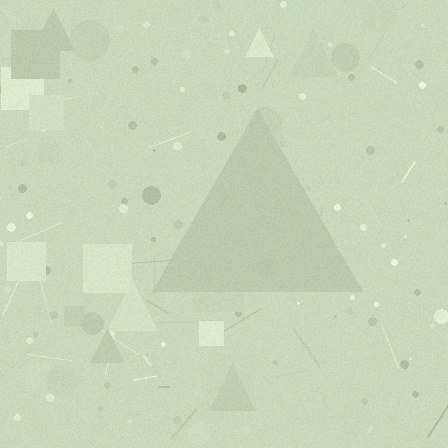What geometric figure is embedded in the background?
A triangle is embedded in the background.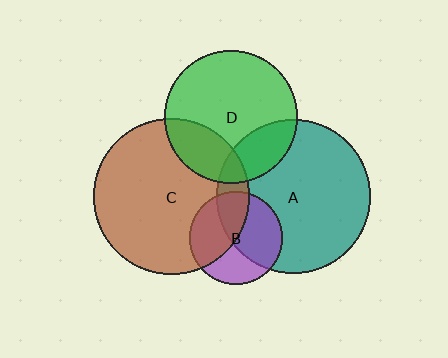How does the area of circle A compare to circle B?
Approximately 2.7 times.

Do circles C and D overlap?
Yes.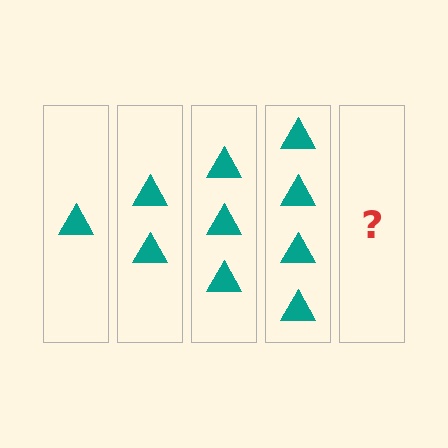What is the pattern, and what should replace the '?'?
The pattern is that each step adds one more triangle. The '?' should be 5 triangles.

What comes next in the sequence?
The next element should be 5 triangles.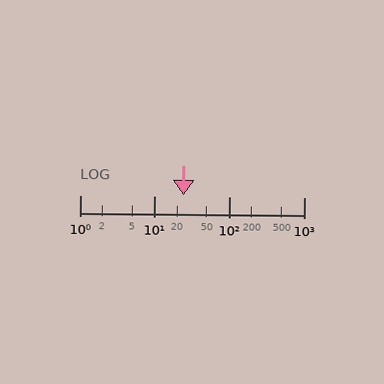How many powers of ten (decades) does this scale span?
The scale spans 3 decades, from 1 to 1000.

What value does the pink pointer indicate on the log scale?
The pointer indicates approximately 24.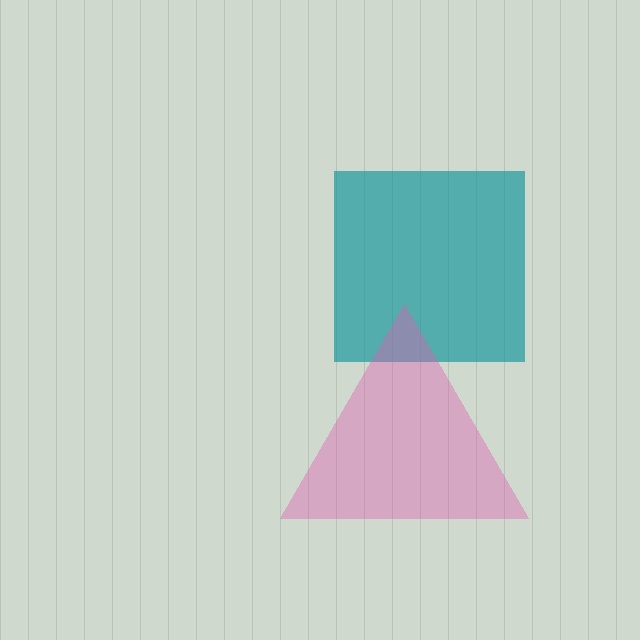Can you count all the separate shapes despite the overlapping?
Yes, there are 2 separate shapes.